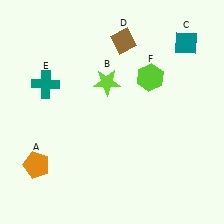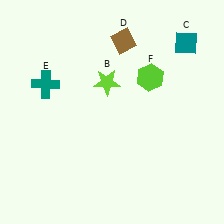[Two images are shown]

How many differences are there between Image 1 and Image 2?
There is 1 difference between the two images.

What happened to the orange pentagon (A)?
The orange pentagon (A) was removed in Image 2. It was in the bottom-left area of Image 1.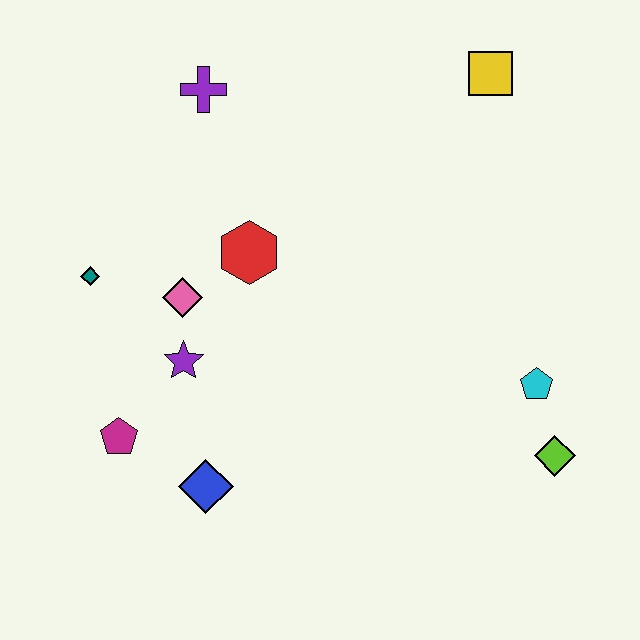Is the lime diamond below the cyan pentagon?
Yes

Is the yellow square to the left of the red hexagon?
No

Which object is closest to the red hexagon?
The pink diamond is closest to the red hexagon.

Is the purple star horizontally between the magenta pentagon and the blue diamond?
Yes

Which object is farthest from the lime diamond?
The purple cross is farthest from the lime diamond.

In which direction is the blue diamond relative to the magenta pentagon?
The blue diamond is to the right of the magenta pentagon.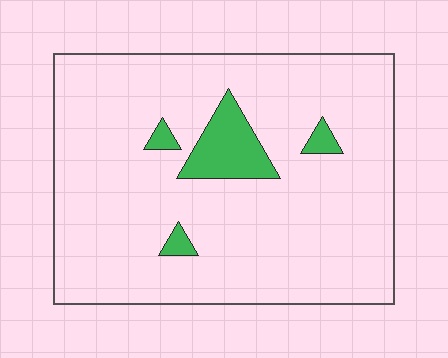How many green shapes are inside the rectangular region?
4.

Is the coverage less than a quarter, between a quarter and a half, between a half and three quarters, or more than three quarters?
Less than a quarter.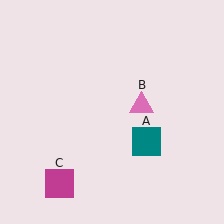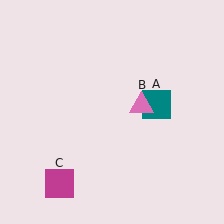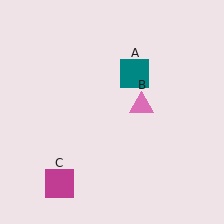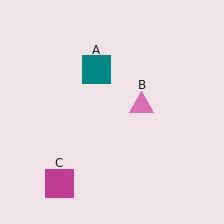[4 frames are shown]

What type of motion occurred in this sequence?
The teal square (object A) rotated counterclockwise around the center of the scene.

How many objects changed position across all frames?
1 object changed position: teal square (object A).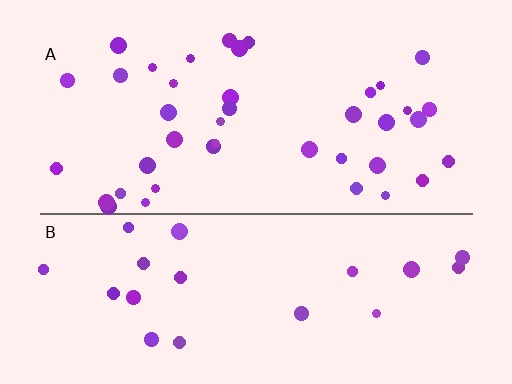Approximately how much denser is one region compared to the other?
Approximately 1.9× — region A over region B.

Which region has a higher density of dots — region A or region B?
A (the top).